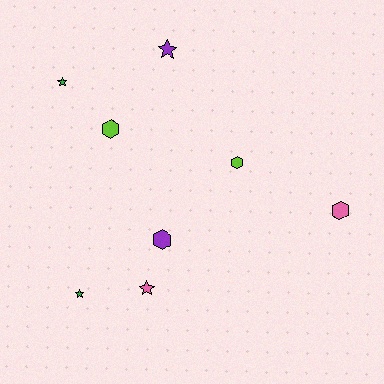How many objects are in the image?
There are 8 objects.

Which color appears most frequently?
Lime, with 2 objects.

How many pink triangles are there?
There are no pink triangles.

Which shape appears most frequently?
Star, with 4 objects.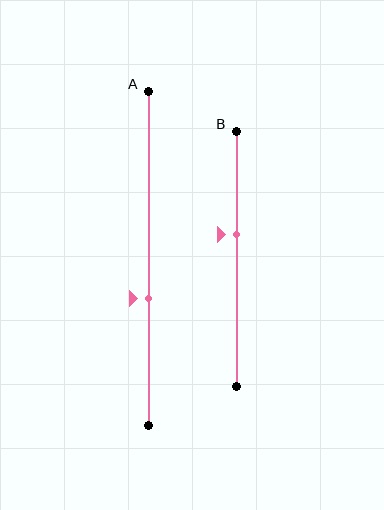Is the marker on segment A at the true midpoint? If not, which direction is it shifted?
No, the marker on segment A is shifted downward by about 12% of the segment length.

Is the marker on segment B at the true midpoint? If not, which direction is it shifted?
No, the marker on segment B is shifted upward by about 10% of the segment length.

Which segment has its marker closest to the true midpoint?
Segment B has its marker closest to the true midpoint.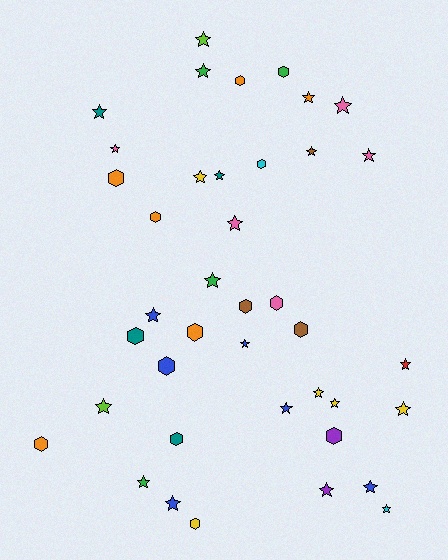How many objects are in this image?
There are 40 objects.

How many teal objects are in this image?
There are 4 teal objects.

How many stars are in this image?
There are 25 stars.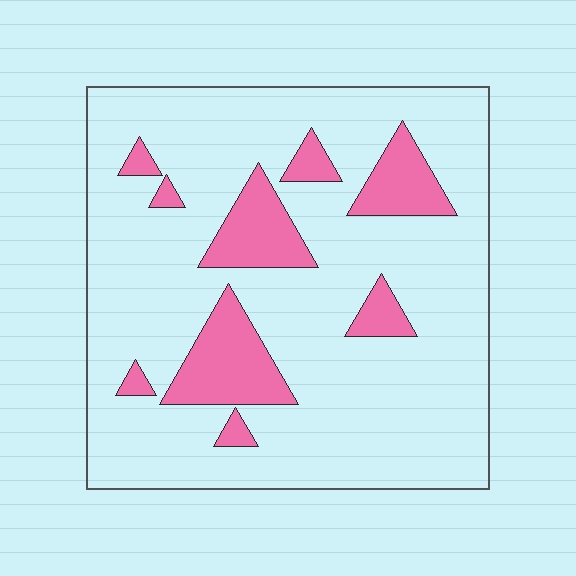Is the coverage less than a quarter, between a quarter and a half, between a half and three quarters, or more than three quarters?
Less than a quarter.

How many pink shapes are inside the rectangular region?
9.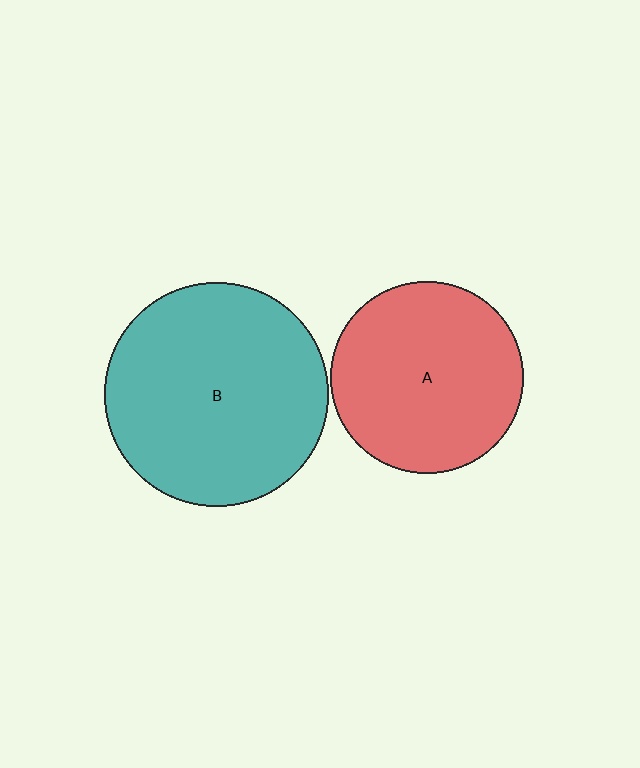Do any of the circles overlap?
No, none of the circles overlap.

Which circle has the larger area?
Circle B (teal).